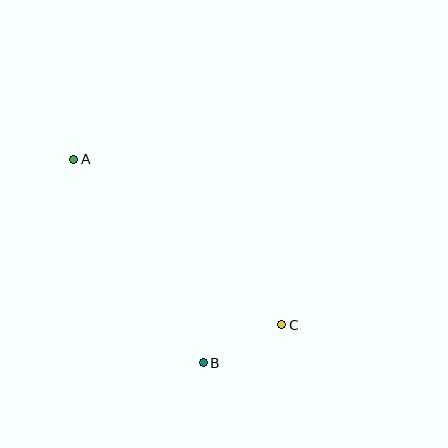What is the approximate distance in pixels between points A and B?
The distance between A and B is approximately 241 pixels.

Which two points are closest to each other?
Points B and C are closest to each other.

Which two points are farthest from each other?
Points A and C are farthest from each other.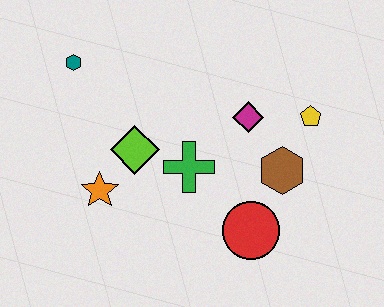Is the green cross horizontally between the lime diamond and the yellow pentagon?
Yes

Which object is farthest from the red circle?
The teal hexagon is farthest from the red circle.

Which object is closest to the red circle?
The brown hexagon is closest to the red circle.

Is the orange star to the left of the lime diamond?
Yes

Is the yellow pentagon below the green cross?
No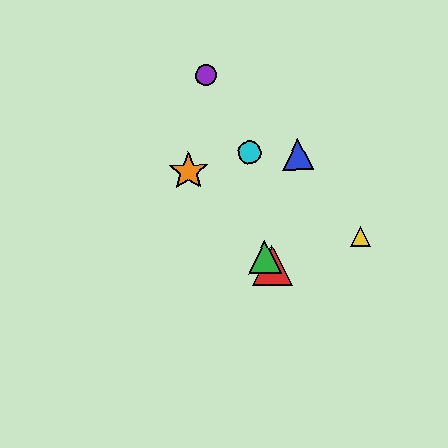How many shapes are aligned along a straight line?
3 shapes (the red triangle, the green triangle, the orange star) are aligned along a straight line.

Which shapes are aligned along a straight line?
The red triangle, the green triangle, the orange star are aligned along a straight line.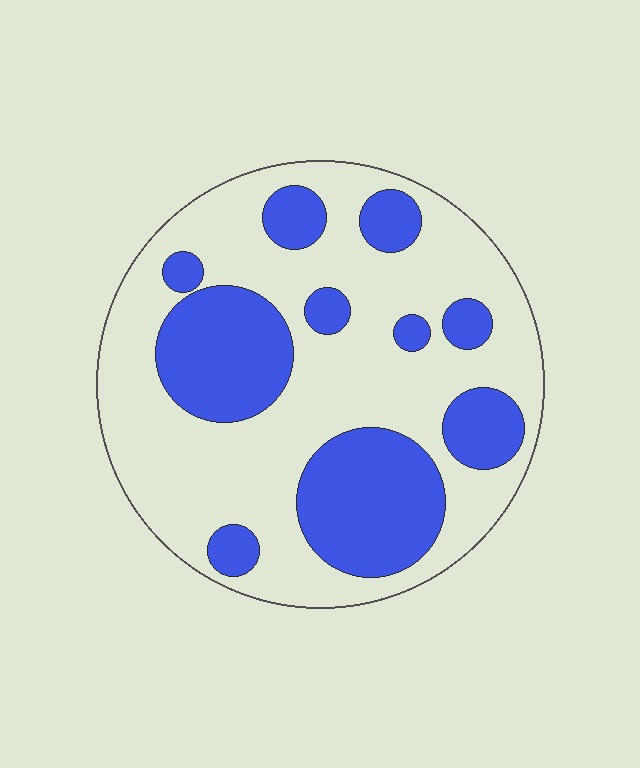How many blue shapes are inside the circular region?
10.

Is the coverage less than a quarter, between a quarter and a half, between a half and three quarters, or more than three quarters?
Between a quarter and a half.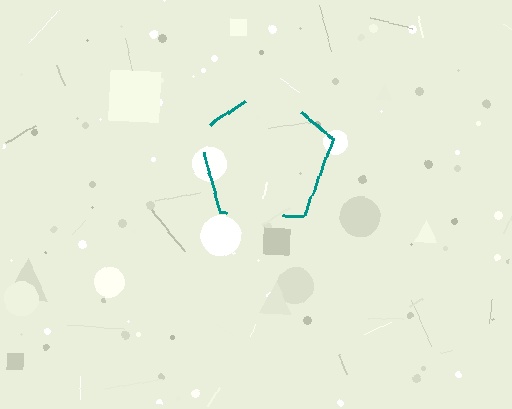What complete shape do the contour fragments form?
The contour fragments form a pentagon.